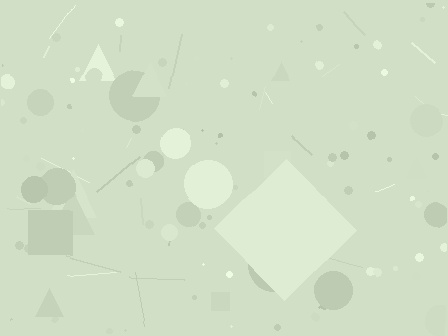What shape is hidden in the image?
A diamond is hidden in the image.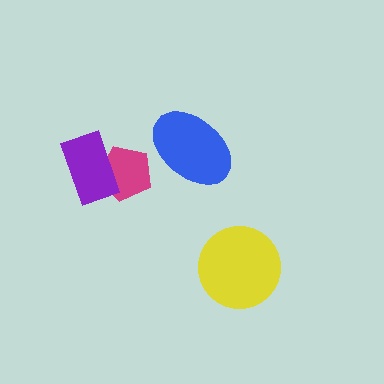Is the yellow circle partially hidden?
No, no other shape covers it.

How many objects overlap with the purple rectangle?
1 object overlaps with the purple rectangle.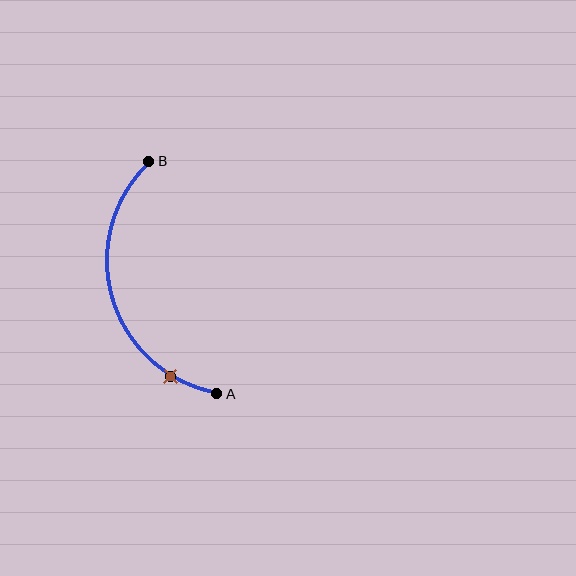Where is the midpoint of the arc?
The arc midpoint is the point on the curve farthest from the straight line joining A and B. It sits to the left of that line.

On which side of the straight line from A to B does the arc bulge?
The arc bulges to the left of the straight line connecting A and B.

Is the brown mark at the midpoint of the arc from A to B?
No. The brown mark lies on the arc but is closer to endpoint A. The arc midpoint would be at the point on the curve equidistant along the arc from both A and B.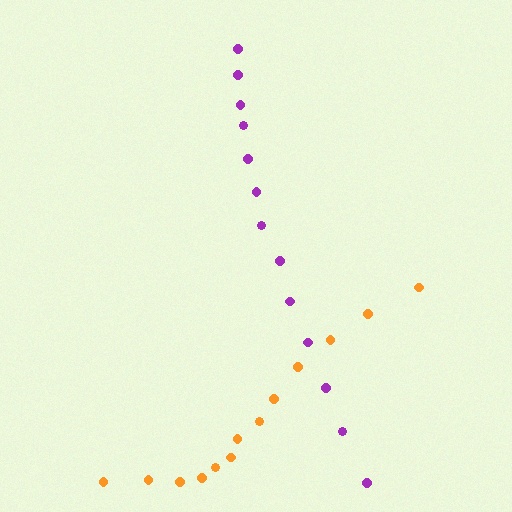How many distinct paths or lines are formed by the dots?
There are 2 distinct paths.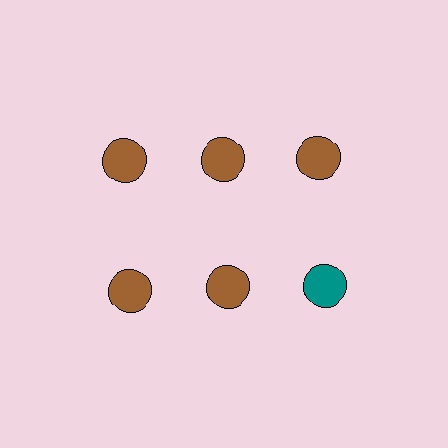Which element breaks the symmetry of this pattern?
The teal circle in the second row, center column breaks the symmetry. All other shapes are brown circles.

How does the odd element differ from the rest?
It has a different color: teal instead of brown.